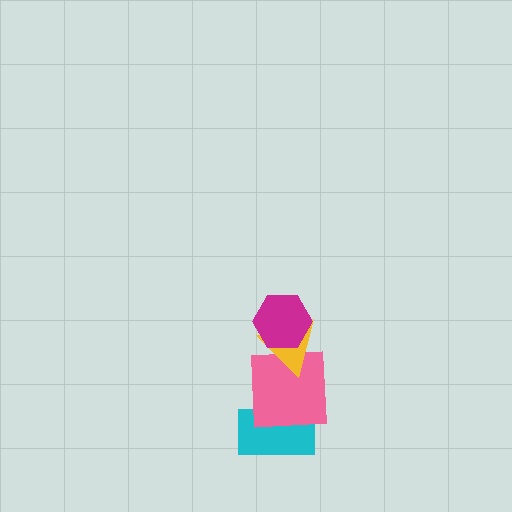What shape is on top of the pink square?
The yellow triangle is on top of the pink square.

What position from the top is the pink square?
The pink square is 3rd from the top.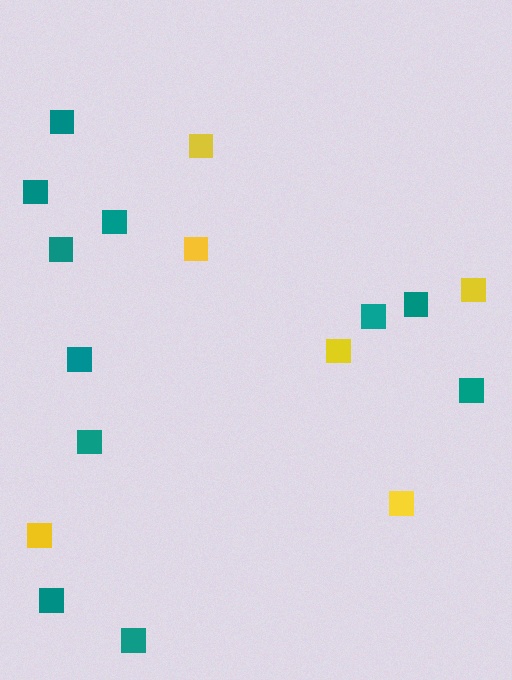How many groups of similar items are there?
There are 2 groups: one group of teal squares (11) and one group of yellow squares (6).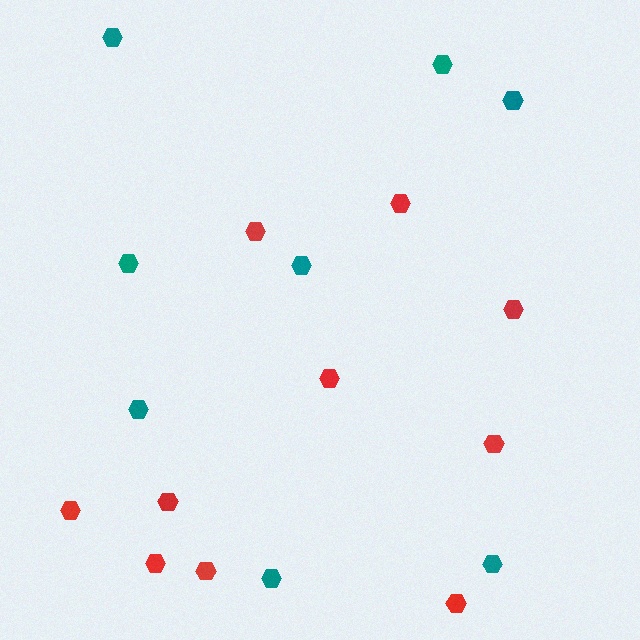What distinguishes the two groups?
There are 2 groups: one group of red hexagons (10) and one group of teal hexagons (8).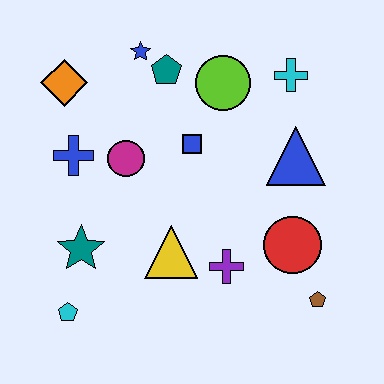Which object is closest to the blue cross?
The magenta circle is closest to the blue cross.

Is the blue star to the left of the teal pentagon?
Yes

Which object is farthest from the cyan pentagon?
The cyan cross is farthest from the cyan pentagon.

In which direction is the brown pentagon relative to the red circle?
The brown pentagon is below the red circle.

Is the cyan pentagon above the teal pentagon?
No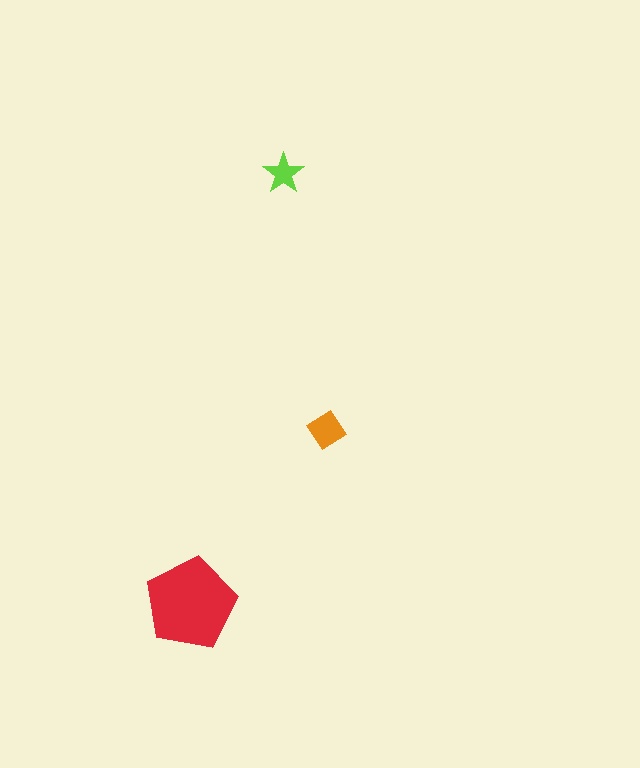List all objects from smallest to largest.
The lime star, the orange diamond, the red pentagon.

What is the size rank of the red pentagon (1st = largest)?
1st.